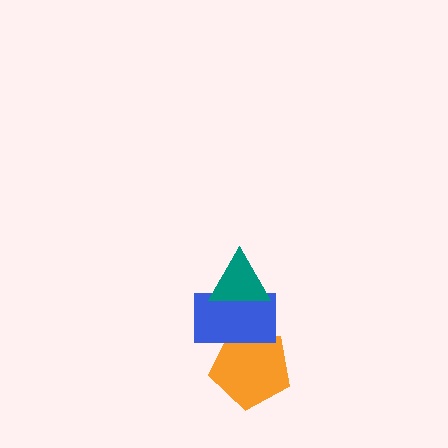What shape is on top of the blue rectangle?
The teal triangle is on top of the blue rectangle.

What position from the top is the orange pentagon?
The orange pentagon is 3rd from the top.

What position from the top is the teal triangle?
The teal triangle is 1st from the top.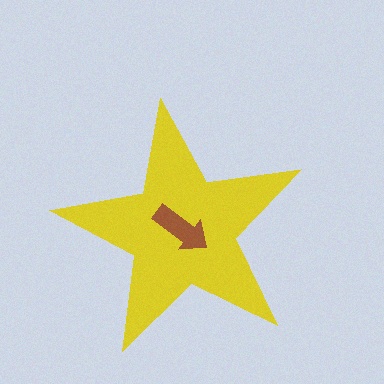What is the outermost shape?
The yellow star.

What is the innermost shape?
The brown arrow.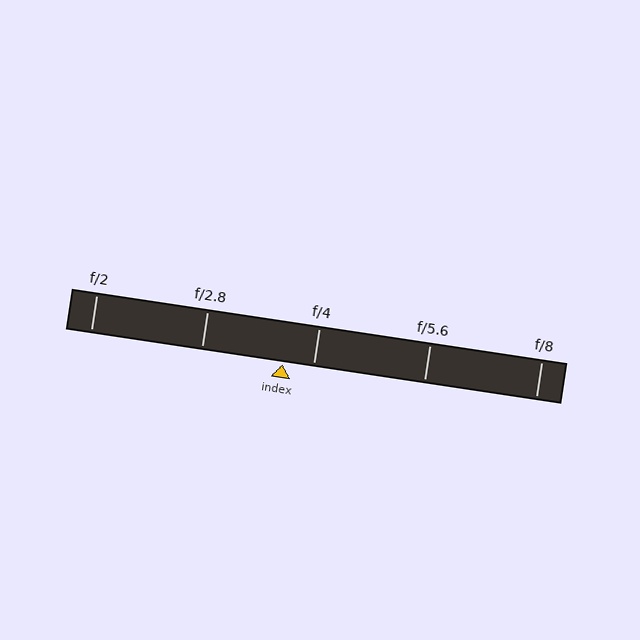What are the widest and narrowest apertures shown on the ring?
The widest aperture shown is f/2 and the narrowest is f/8.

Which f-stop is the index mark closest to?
The index mark is closest to f/4.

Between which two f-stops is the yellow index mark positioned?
The index mark is between f/2.8 and f/4.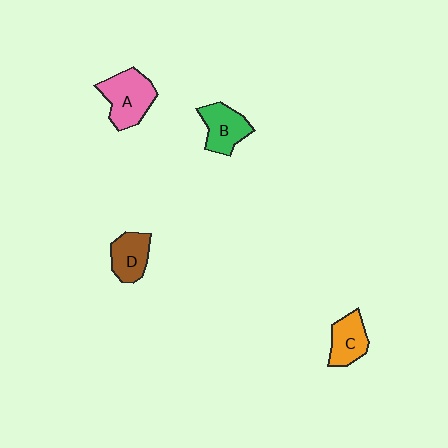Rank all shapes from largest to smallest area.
From largest to smallest: A (pink), B (green), D (brown), C (orange).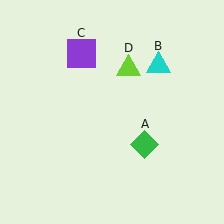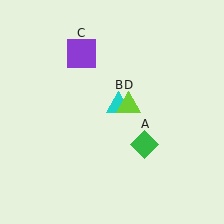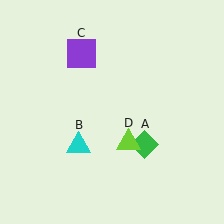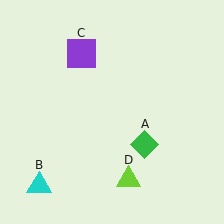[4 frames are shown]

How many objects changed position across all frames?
2 objects changed position: cyan triangle (object B), lime triangle (object D).